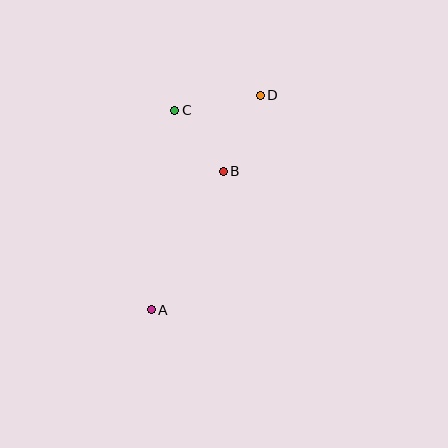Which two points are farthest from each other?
Points A and D are farthest from each other.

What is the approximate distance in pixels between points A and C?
The distance between A and C is approximately 201 pixels.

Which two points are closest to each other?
Points B and C are closest to each other.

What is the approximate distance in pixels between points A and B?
The distance between A and B is approximately 156 pixels.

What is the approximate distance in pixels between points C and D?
The distance between C and D is approximately 87 pixels.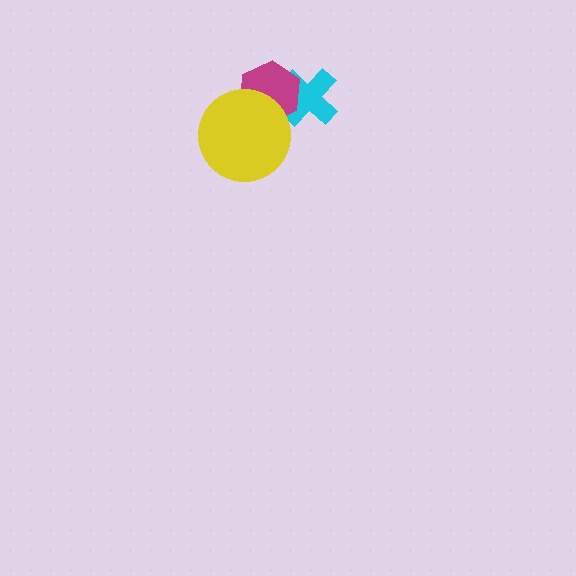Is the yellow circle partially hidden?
No, no other shape covers it.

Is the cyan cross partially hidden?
Yes, it is partially covered by another shape.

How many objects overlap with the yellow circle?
1 object overlaps with the yellow circle.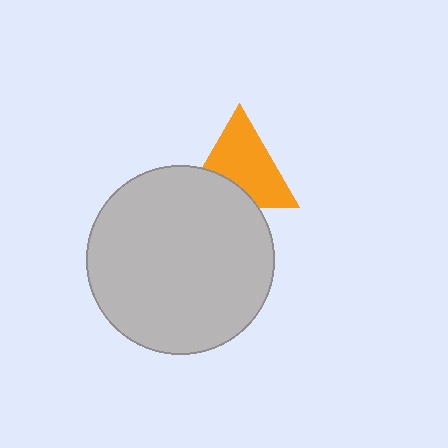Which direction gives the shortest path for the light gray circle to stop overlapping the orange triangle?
Moving down gives the shortest separation.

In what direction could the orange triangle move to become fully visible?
The orange triangle could move up. That would shift it out from behind the light gray circle entirely.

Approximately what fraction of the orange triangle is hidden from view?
Roughly 30% of the orange triangle is hidden behind the light gray circle.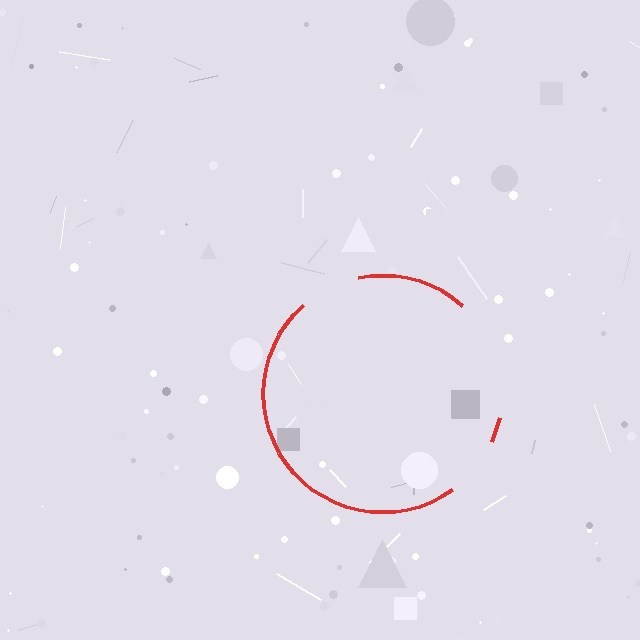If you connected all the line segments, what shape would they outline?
They would outline a circle.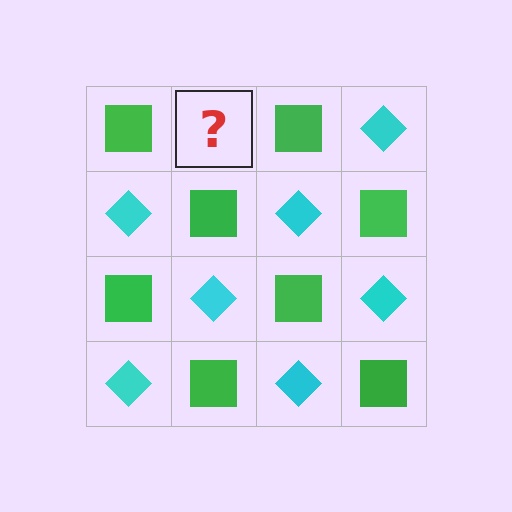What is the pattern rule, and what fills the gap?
The rule is that it alternates green square and cyan diamond in a checkerboard pattern. The gap should be filled with a cyan diamond.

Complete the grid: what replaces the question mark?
The question mark should be replaced with a cyan diamond.